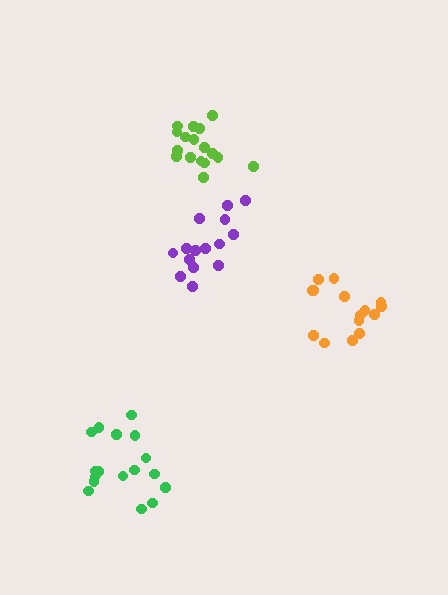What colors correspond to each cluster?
The clusters are colored: green, purple, orange, lime.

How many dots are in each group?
Group 1: 17 dots, Group 2: 15 dots, Group 3: 15 dots, Group 4: 17 dots (64 total).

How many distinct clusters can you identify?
There are 4 distinct clusters.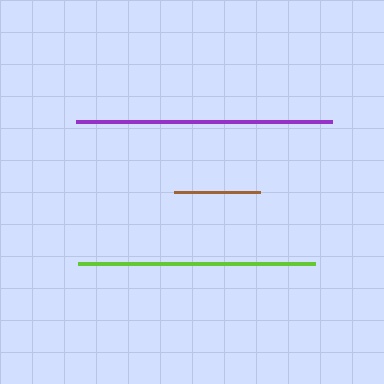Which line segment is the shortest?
The brown line is the shortest at approximately 86 pixels.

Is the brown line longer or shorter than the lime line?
The lime line is longer than the brown line.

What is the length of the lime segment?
The lime segment is approximately 237 pixels long.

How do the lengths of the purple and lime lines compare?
The purple and lime lines are approximately the same length.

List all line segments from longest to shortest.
From longest to shortest: purple, lime, brown.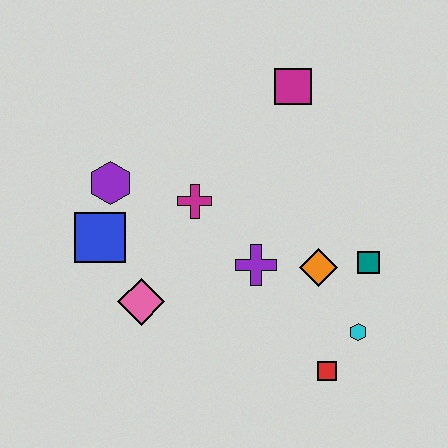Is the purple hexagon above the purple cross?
Yes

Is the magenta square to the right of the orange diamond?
No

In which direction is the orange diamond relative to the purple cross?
The orange diamond is to the right of the purple cross.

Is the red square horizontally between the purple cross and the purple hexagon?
No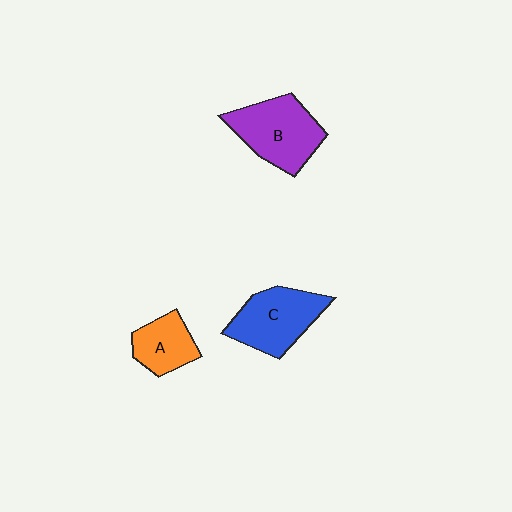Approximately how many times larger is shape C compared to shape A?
Approximately 1.6 times.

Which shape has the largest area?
Shape B (purple).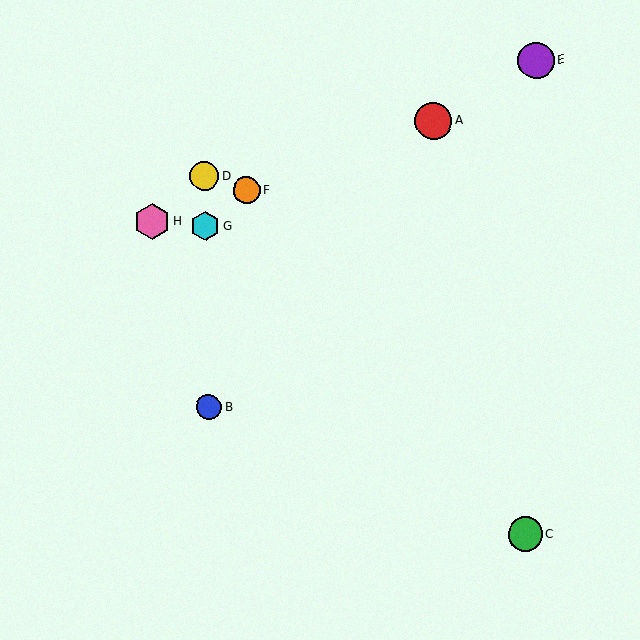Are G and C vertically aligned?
No, G is at x≈206 and C is at x≈525.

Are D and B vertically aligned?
Yes, both are at x≈205.